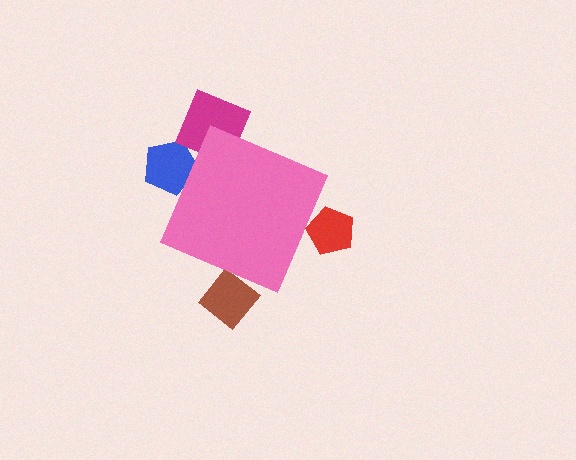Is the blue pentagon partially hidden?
Yes, the blue pentagon is partially hidden behind the pink diamond.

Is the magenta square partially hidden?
Yes, the magenta square is partially hidden behind the pink diamond.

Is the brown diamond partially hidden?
Yes, the brown diamond is partially hidden behind the pink diamond.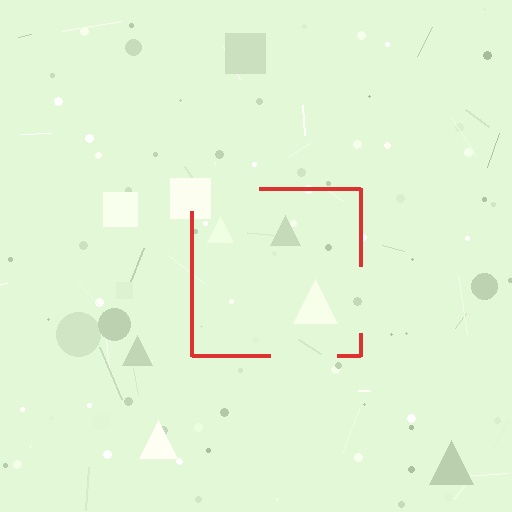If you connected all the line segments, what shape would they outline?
They would outline a square.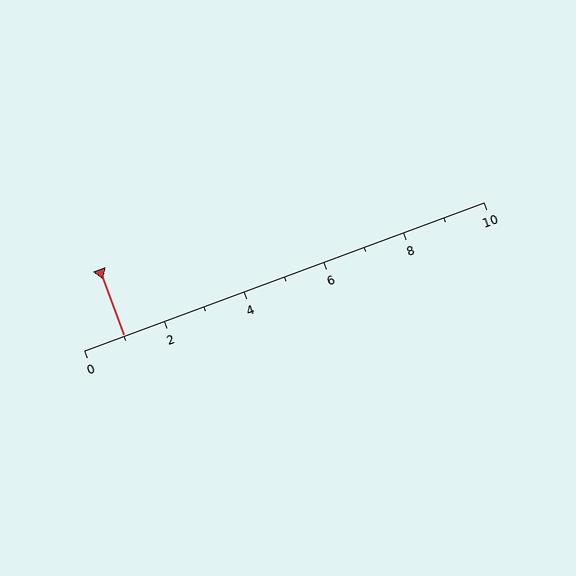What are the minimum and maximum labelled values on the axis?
The axis runs from 0 to 10.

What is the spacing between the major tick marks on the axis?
The major ticks are spaced 2 apart.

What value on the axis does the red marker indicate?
The marker indicates approximately 1.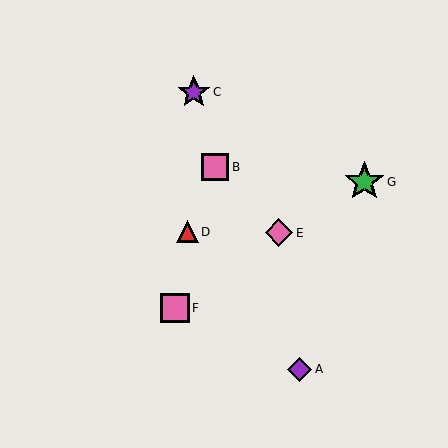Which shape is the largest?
The green star (labeled G) is the largest.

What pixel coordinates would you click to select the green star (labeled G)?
Click at (364, 182) to select the green star G.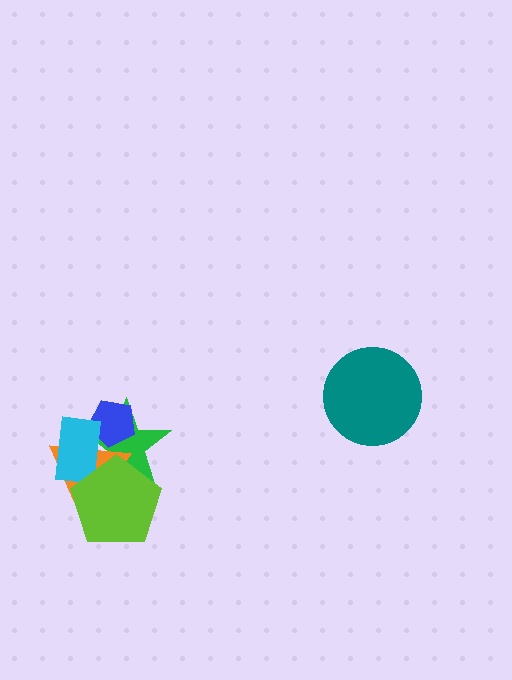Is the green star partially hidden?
Yes, it is partially covered by another shape.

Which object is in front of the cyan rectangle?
The lime pentagon is in front of the cyan rectangle.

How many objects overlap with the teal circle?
0 objects overlap with the teal circle.